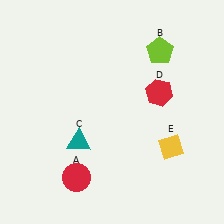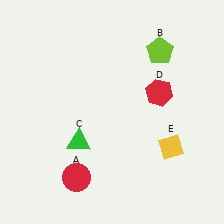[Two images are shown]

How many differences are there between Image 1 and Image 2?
There is 1 difference between the two images.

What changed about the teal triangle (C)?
In Image 1, C is teal. In Image 2, it changed to green.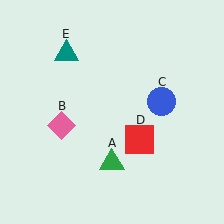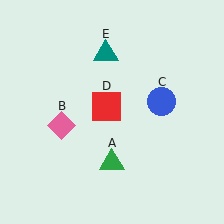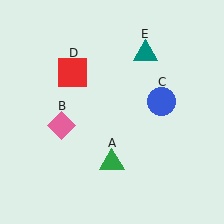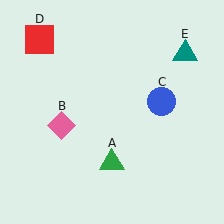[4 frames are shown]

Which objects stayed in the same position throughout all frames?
Green triangle (object A) and pink diamond (object B) and blue circle (object C) remained stationary.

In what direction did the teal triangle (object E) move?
The teal triangle (object E) moved right.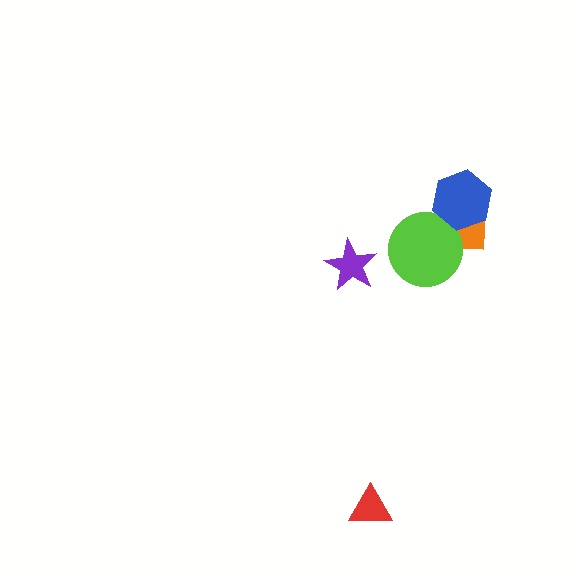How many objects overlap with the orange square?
2 objects overlap with the orange square.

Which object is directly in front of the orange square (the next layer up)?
The lime circle is directly in front of the orange square.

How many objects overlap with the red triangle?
0 objects overlap with the red triangle.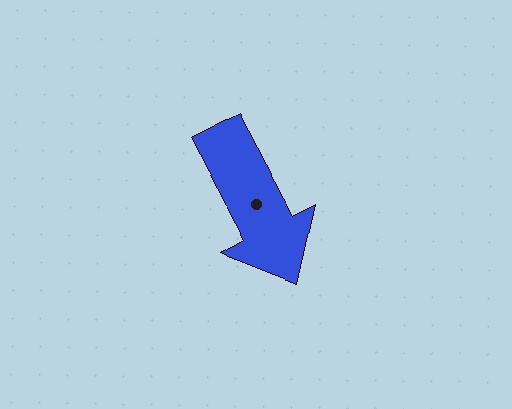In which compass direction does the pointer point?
Southeast.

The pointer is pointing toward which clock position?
Roughly 5 o'clock.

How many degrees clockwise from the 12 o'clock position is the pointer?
Approximately 152 degrees.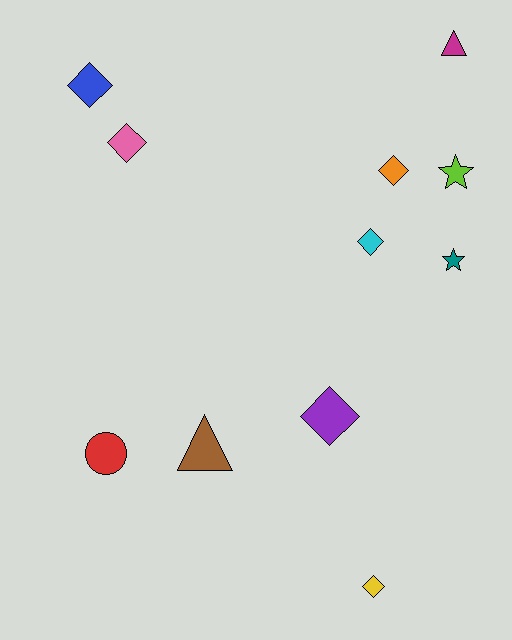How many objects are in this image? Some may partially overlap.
There are 11 objects.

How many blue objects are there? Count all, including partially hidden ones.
There is 1 blue object.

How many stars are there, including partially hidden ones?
There are 2 stars.